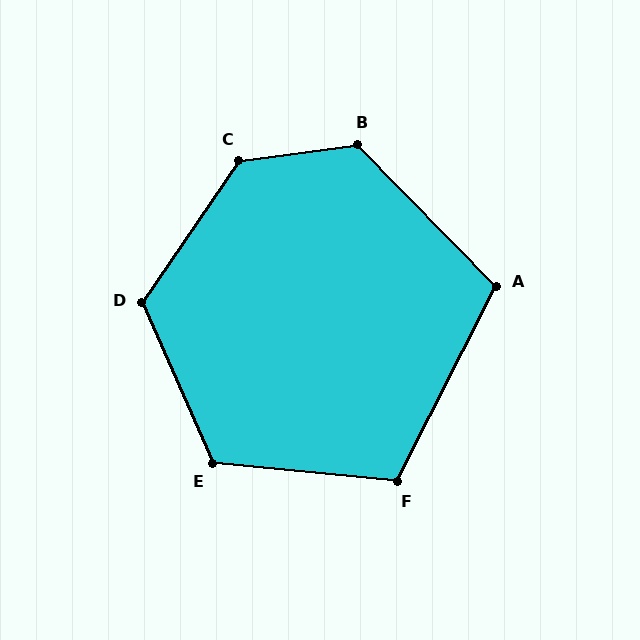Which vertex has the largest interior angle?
C, at approximately 132 degrees.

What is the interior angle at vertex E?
Approximately 119 degrees (obtuse).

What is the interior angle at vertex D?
Approximately 122 degrees (obtuse).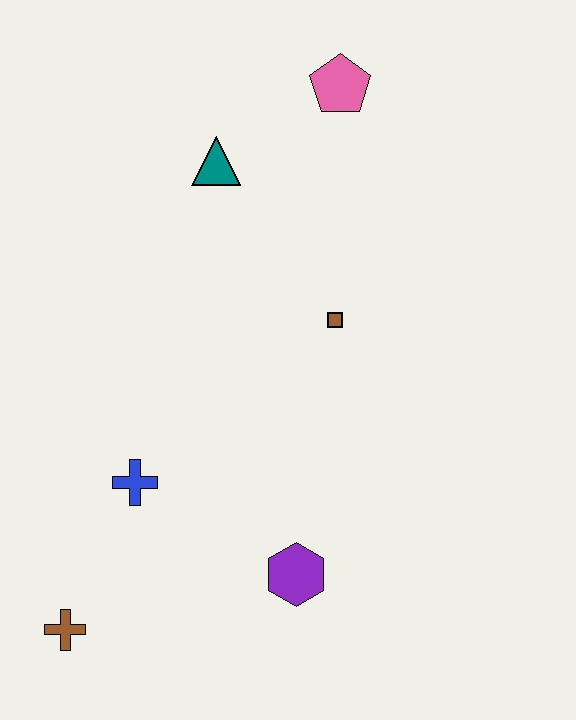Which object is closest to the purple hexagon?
The blue cross is closest to the purple hexagon.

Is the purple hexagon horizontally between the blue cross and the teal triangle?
No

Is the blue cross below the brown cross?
No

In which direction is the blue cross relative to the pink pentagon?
The blue cross is below the pink pentagon.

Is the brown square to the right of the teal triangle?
Yes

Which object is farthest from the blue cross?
The pink pentagon is farthest from the blue cross.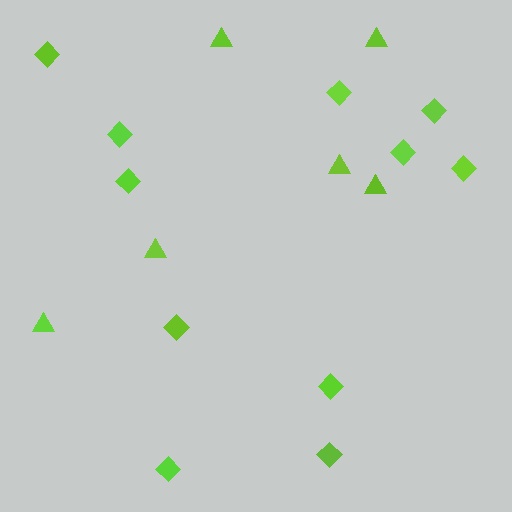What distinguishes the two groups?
There are 2 groups: one group of diamonds (11) and one group of triangles (6).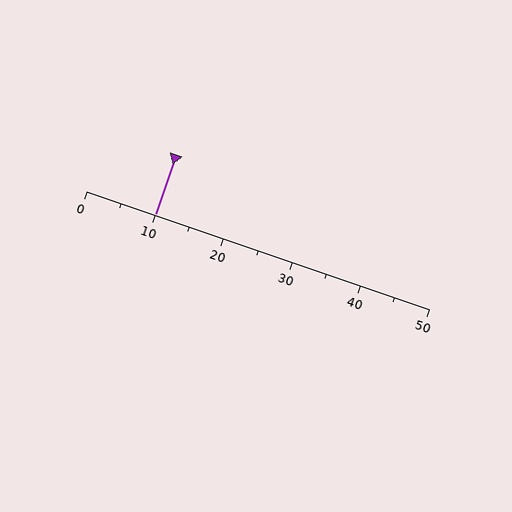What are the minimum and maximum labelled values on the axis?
The axis runs from 0 to 50.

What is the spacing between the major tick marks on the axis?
The major ticks are spaced 10 apart.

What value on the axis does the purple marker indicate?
The marker indicates approximately 10.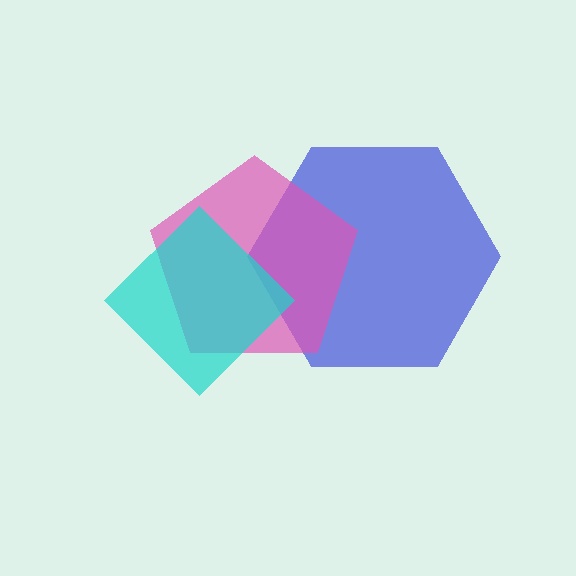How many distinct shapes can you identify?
There are 3 distinct shapes: a blue hexagon, a pink pentagon, a cyan diamond.